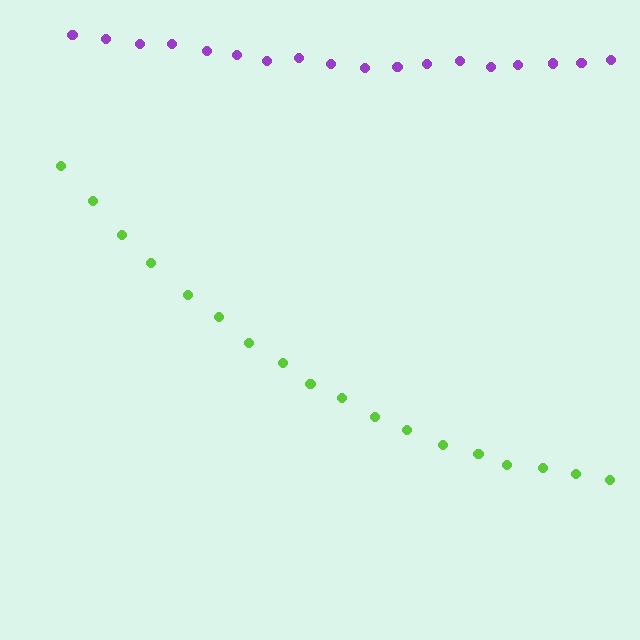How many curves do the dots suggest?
There are 2 distinct paths.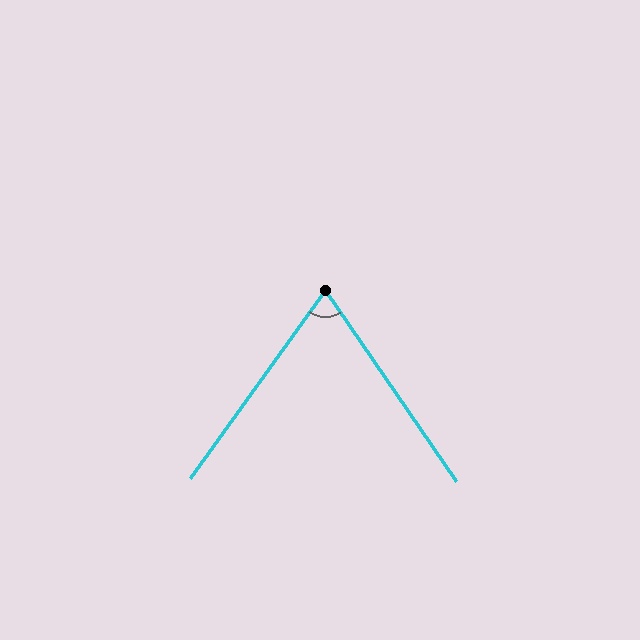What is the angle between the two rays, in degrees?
Approximately 70 degrees.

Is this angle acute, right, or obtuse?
It is acute.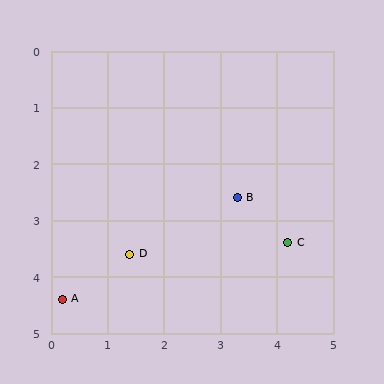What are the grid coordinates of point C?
Point C is at approximately (4.2, 3.4).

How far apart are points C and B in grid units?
Points C and B are about 1.2 grid units apart.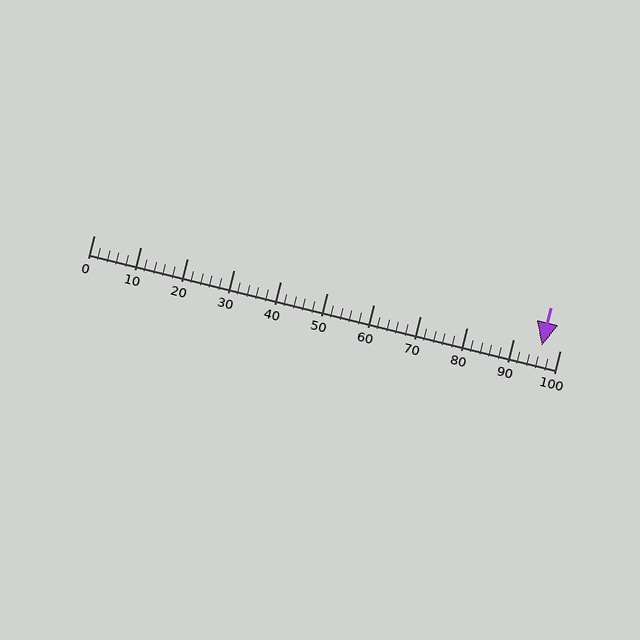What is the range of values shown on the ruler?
The ruler shows values from 0 to 100.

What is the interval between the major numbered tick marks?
The major tick marks are spaced 10 units apart.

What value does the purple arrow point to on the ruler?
The purple arrow points to approximately 96.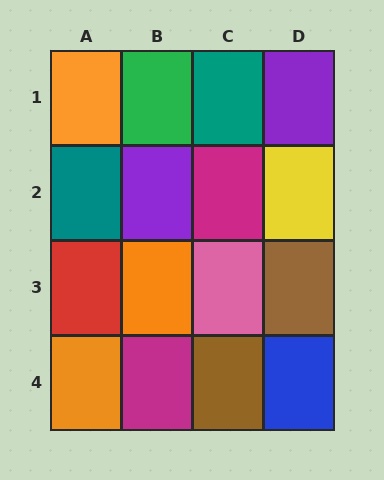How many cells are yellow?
1 cell is yellow.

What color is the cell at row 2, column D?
Yellow.